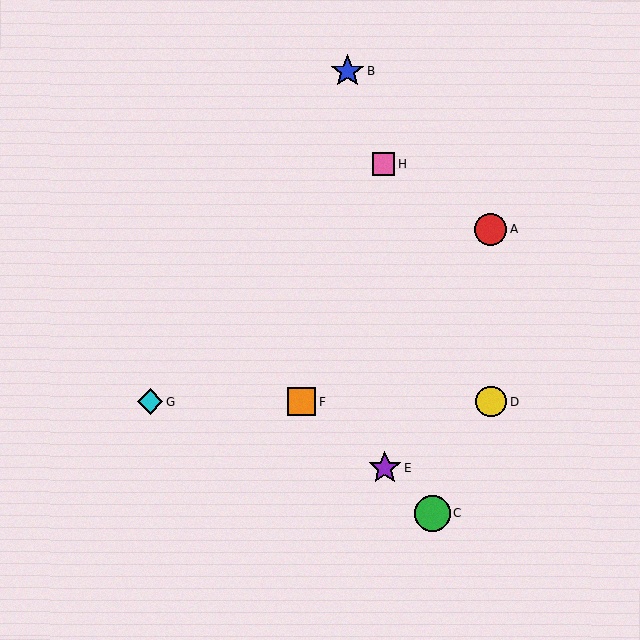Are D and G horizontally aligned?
Yes, both are at y≈402.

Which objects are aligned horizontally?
Objects D, F, G are aligned horizontally.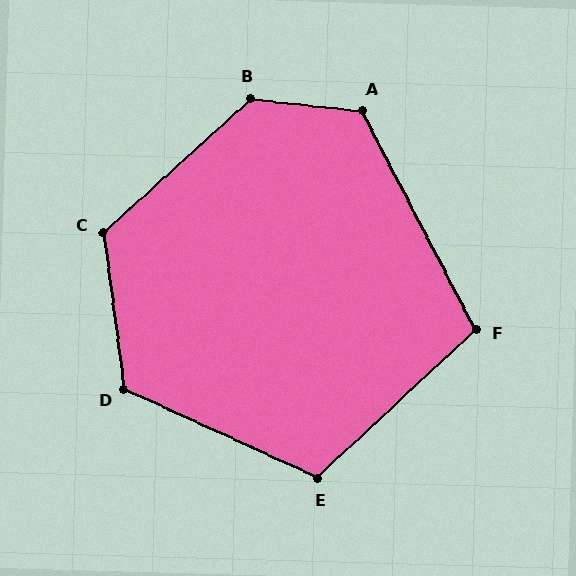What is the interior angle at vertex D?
Approximately 122 degrees (obtuse).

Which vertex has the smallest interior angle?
F, at approximately 106 degrees.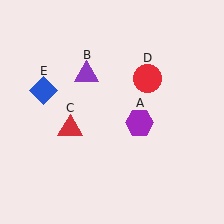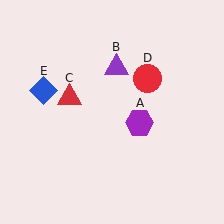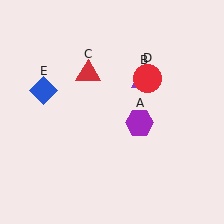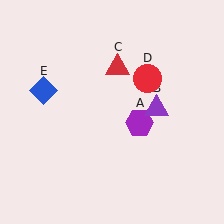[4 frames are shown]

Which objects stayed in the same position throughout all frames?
Purple hexagon (object A) and red circle (object D) and blue diamond (object E) remained stationary.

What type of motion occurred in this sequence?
The purple triangle (object B), red triangle (object C) rotated clockwise around the center of the scene.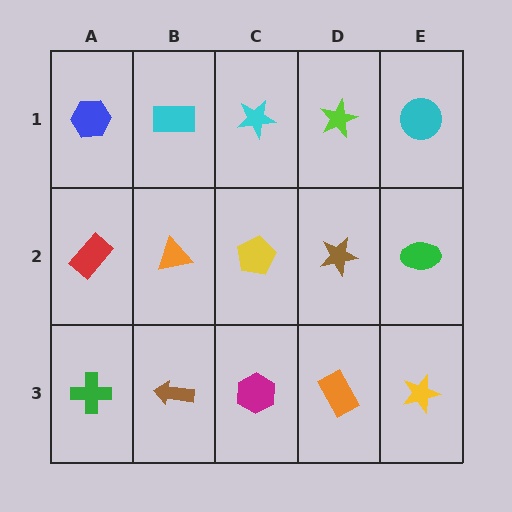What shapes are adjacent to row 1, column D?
A brown star (row 2, column D), a cyan star (row 1, column C), a cyan circle (row 1, column E).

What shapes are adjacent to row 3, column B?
An orange triangle (row 2, column B), a green cross (row 3, column A), a magenta hexagon (row 3, column C).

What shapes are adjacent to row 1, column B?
An orange triangle (row 2, column B), a blue hexagon (row 1, column A), a cyan star (row 1, column C).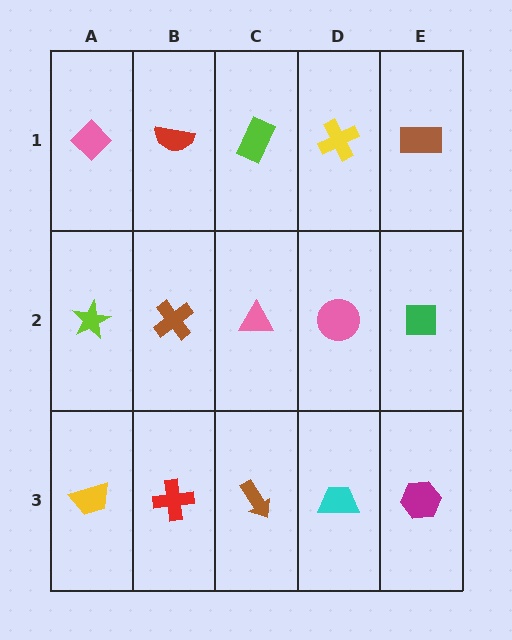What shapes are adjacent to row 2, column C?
A lime rectangle (row 1, column C), a brown arrow (row 3, column C), a brown cross (row 2, column B), a pink circle (row 2, column D).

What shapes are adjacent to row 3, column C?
A pink triangle (row 2, column C), a red cross (row 3, column B), a cyan trapezoid (row 3, column D).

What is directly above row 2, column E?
A brown rectangle.